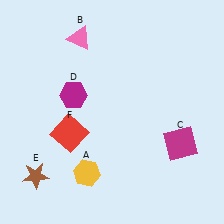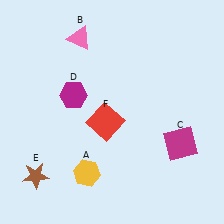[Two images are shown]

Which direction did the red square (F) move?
The red square (F) moved right.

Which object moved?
The red square (F) moved right.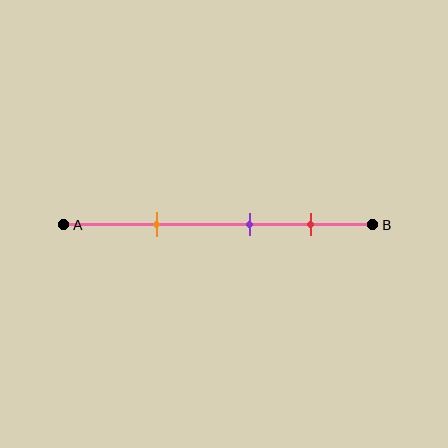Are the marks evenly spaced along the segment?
Yes, the marks are approximately evenly spaced.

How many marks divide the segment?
There are 3 marks dividing the segment.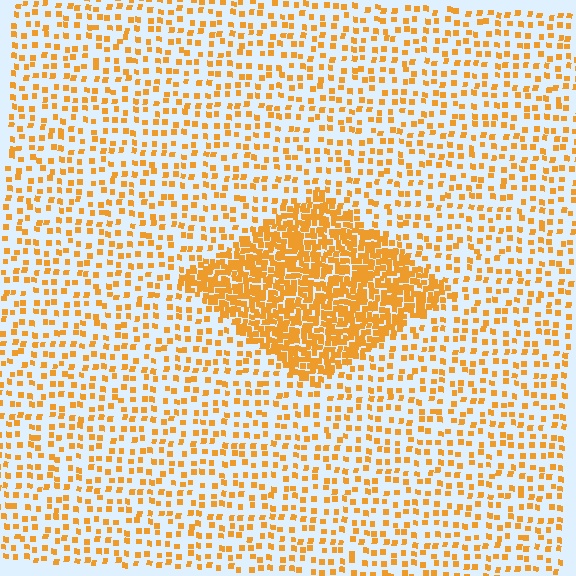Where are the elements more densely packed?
The elements are more densely packed inside the diamond boundary.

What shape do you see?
I see a diamond.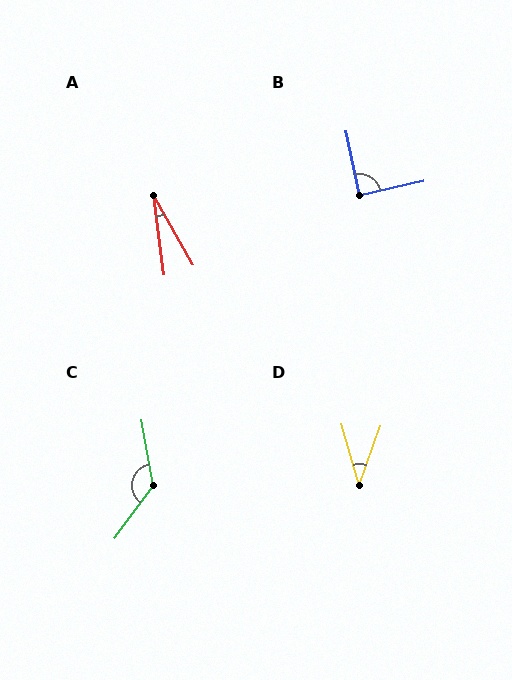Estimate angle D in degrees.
Approximately 36 degrees.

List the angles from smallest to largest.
A (22°), D (36°), B (89°), C (134°).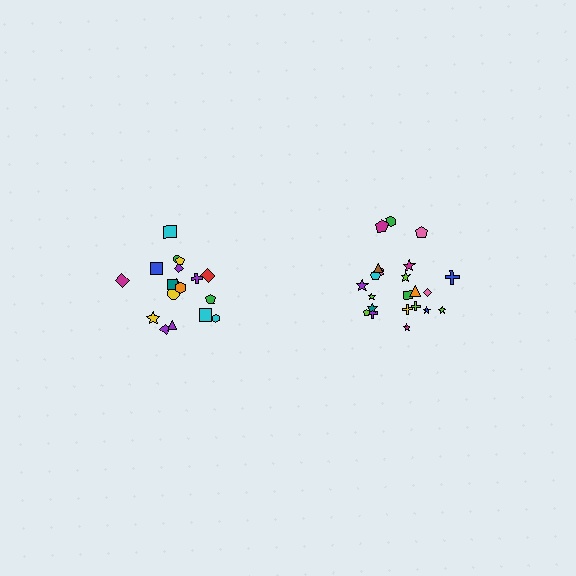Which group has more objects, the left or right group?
The right group.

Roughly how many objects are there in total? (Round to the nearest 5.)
Roughly 40 objects in total.